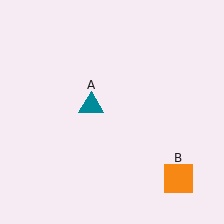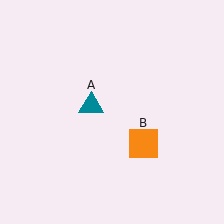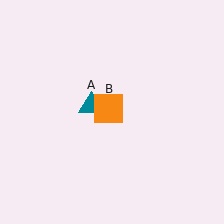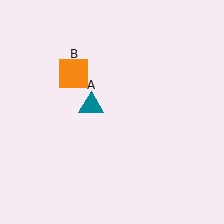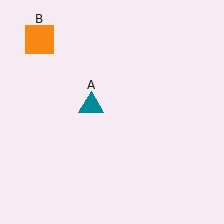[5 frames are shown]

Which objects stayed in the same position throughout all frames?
Teal triangle (object A) remained stationary.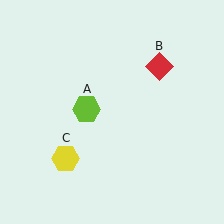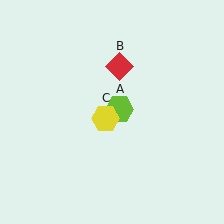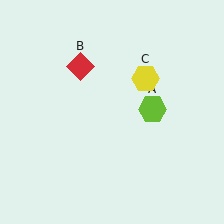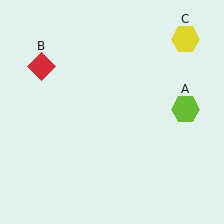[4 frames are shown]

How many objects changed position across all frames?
3 objects changed position: lime hexagon (object A), red diamond (object B), yellow hexagon (object C).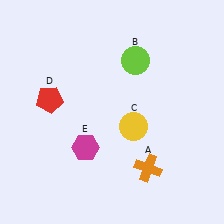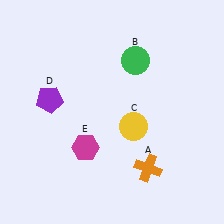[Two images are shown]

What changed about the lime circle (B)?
In Image 1, B is lime. In Image 2, it changed to green.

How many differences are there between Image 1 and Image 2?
There are 2 differences between the two images.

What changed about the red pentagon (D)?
In Image 1, D is red. In Image 2, it changed to purple.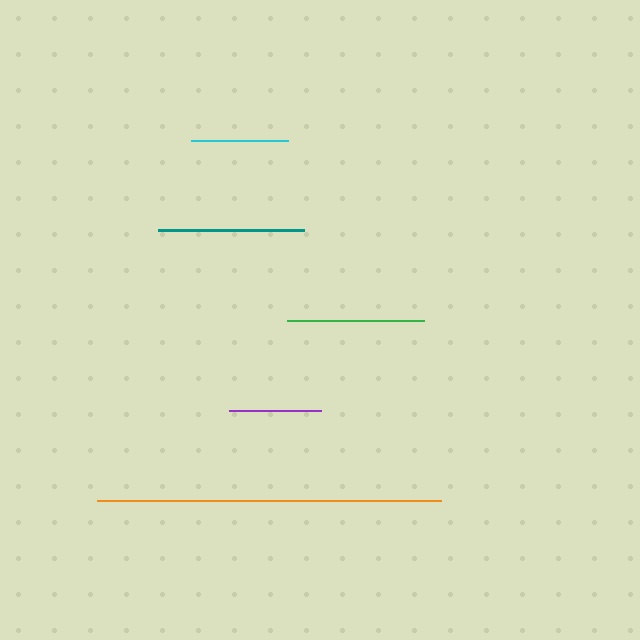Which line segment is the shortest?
The purple line is the shortest at approximately 92 pixels.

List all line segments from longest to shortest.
From longest to shortest: orange, teal, green, cyan, purple.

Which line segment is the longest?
The orange line is the longest at approximately 343 pixels.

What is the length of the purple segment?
The purple segment is approximately 92 pixels long.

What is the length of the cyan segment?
The cyan segment is approximately 97 pixels long.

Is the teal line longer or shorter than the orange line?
The orange line is longer than the teal line.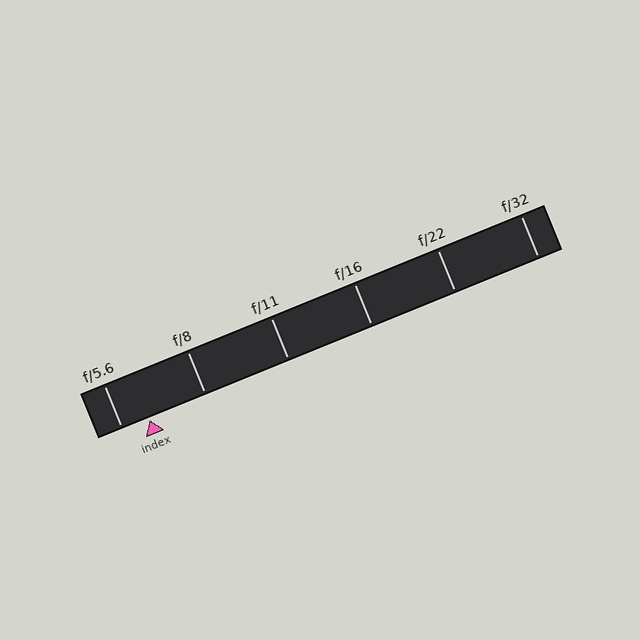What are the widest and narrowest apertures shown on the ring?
The widest aperture shown is f/5.6 and the narrowest is f/32.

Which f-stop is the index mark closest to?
The index mark is closest to f/5.6.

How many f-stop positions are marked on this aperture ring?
There are 6 f-stop positions marked.